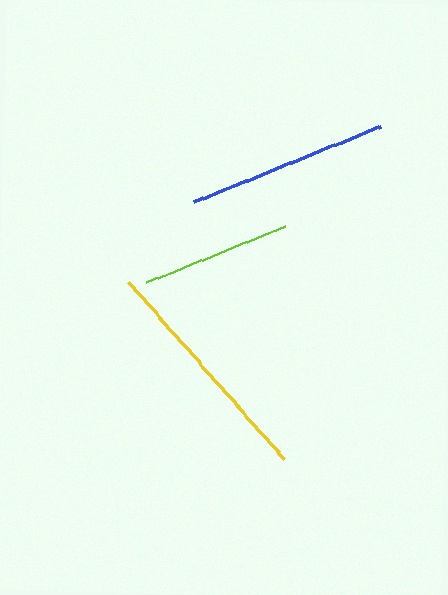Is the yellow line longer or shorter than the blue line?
The yellow line is longer than the blue line.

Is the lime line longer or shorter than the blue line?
The blue line is longer than the lime line.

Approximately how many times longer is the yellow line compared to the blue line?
The yellow line is approximately 1.2 times the length of the blue line.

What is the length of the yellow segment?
The yellow segment is approximately 236 pixels long.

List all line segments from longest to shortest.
From longest to shortest: yellow, blue, lime.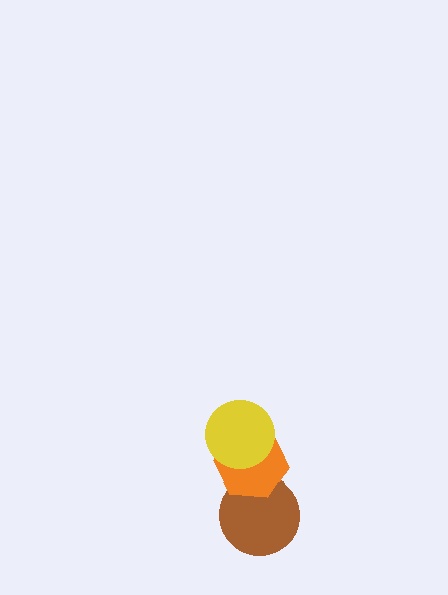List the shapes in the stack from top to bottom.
From top to bottom: the yellow circle, the orange hexagon, the brown circle.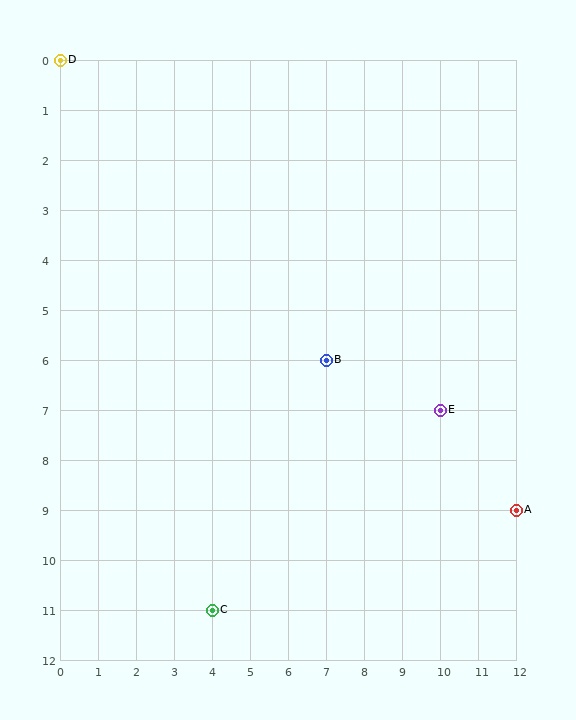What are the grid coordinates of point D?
Point D is at grid coordinates (0, 0).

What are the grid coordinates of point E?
Point E is at grid coordinates (10, 7).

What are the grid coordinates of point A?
Point A is at grid coordinates (12, 9).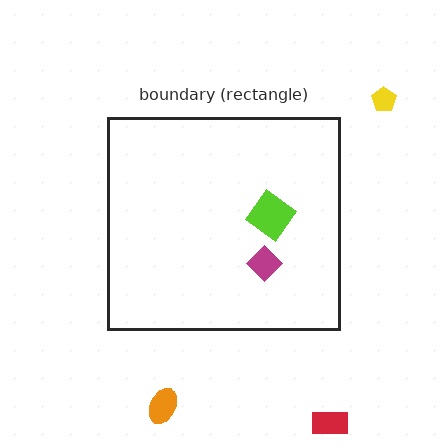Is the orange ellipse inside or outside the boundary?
Outside.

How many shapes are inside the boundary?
2 inside, 3 outside.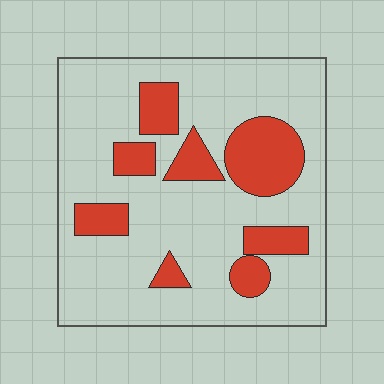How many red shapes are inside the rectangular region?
8.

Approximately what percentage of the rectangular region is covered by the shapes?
Approximately 25%.